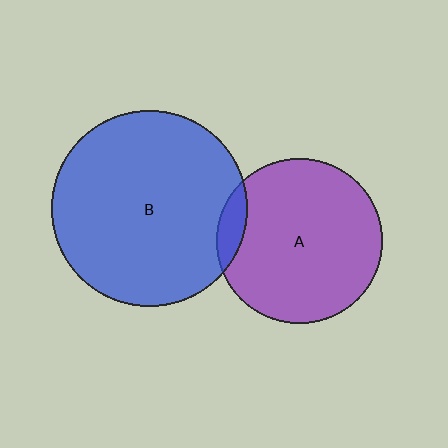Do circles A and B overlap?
Yes.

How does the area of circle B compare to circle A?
Approximately 1.4 times.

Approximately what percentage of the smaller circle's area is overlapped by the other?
Approximately 10%.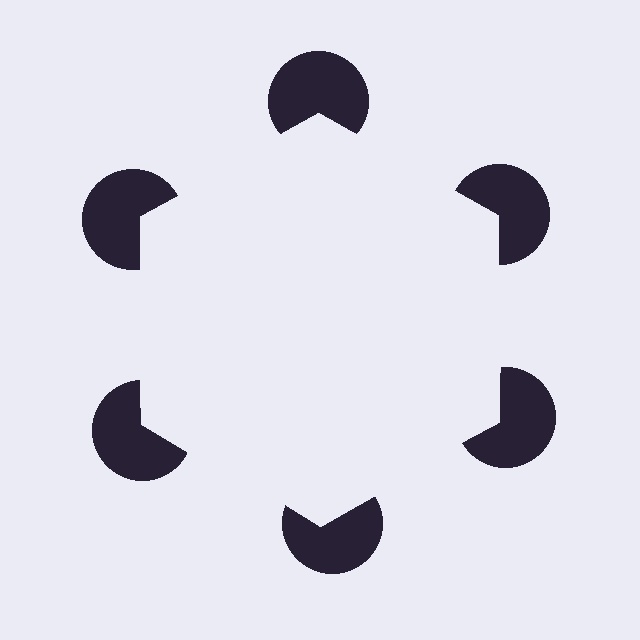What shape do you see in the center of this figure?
An illusory hexagon — its edges are inferred from the aligned wedge cuts in the pac-man discs, not physically drawn.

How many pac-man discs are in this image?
There are 6 — one at each vertex of the illusory hexagon.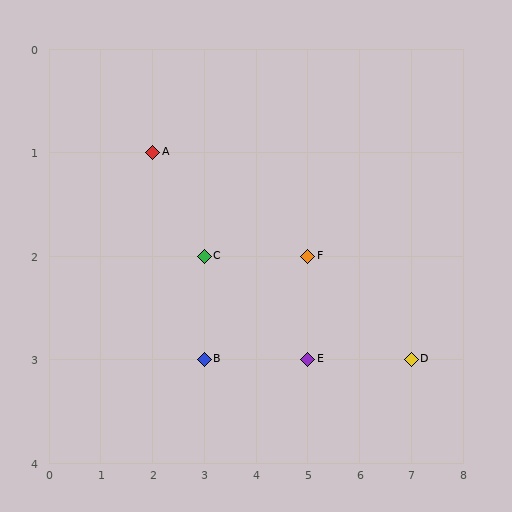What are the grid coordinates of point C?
Point C is at grid coordinates (3, 2).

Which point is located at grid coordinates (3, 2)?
Point C is at (3, 2).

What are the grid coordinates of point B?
Point B is at grid coordinates (3, 3).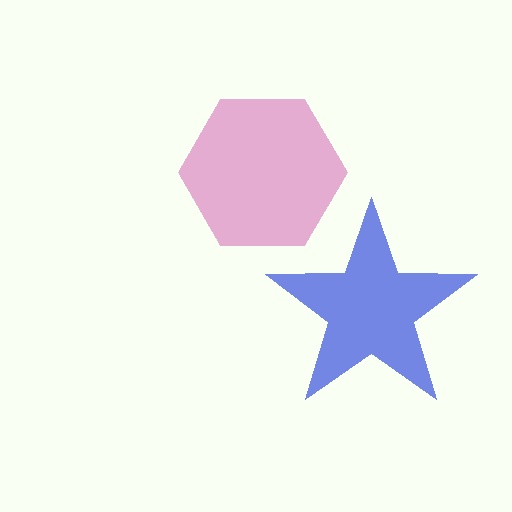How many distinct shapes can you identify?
There are 2 distinct shapes: a blue star, a magenta hexagon.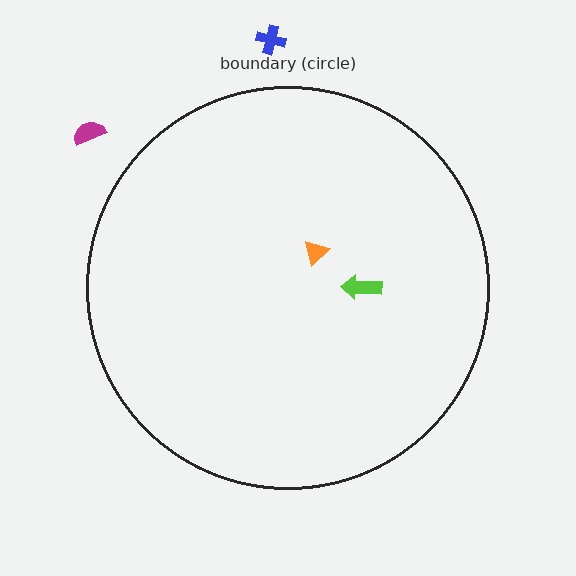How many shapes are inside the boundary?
2 inside, 2 outside.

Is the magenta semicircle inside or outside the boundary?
Outside.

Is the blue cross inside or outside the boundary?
Outside.